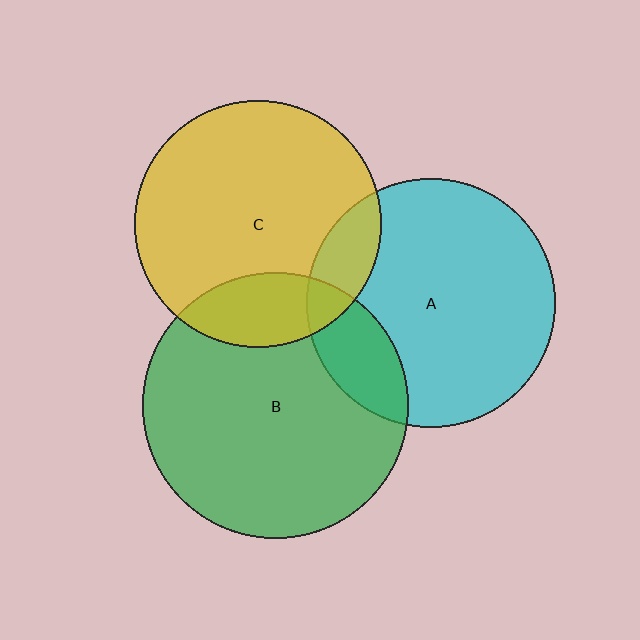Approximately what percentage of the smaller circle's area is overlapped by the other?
Approximately 15%.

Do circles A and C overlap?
Yes.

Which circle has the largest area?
Circle B (green).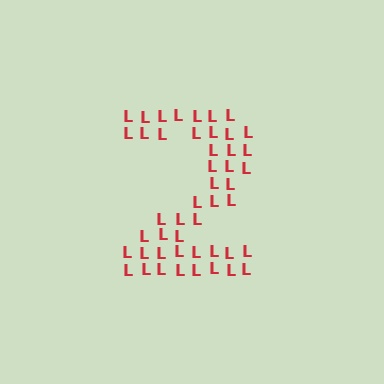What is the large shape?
The large shape is the digit 2.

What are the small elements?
The small elements are letter L's.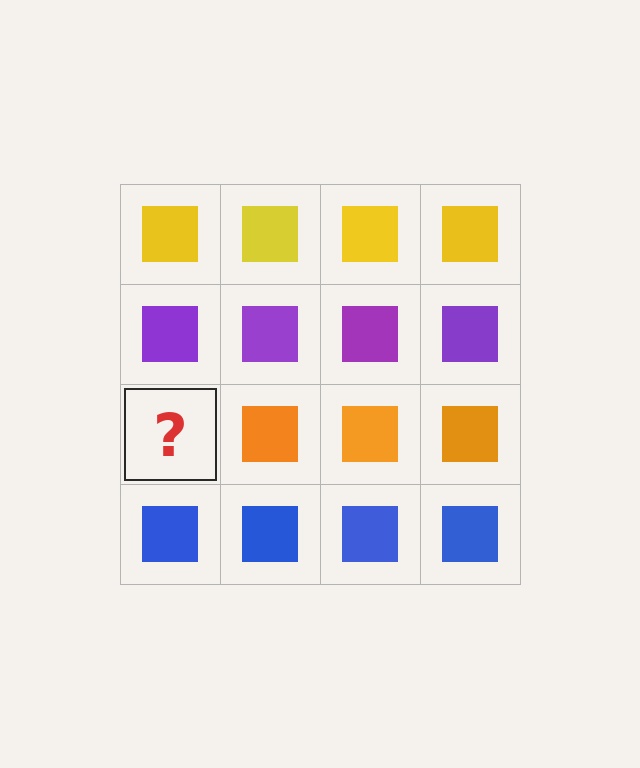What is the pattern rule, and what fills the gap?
The rule is that each row has a consistent color. The gap should be filled with an orange square.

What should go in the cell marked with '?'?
The missing cell should contain an orange square.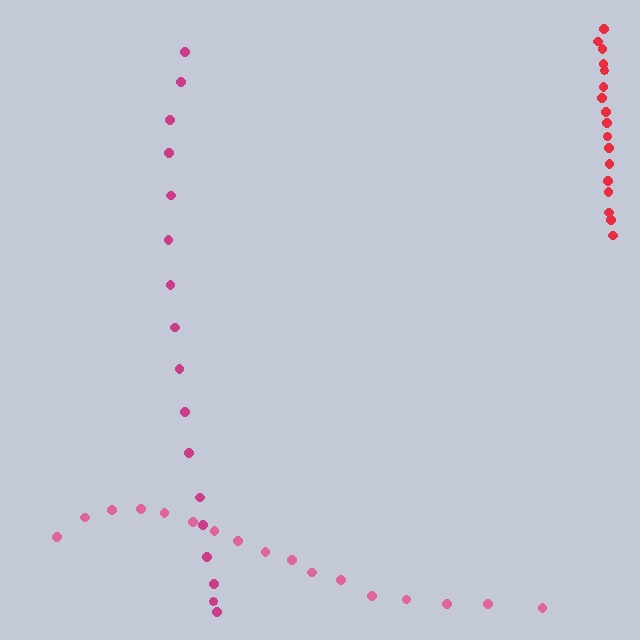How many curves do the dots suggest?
There are 3 distinct paths.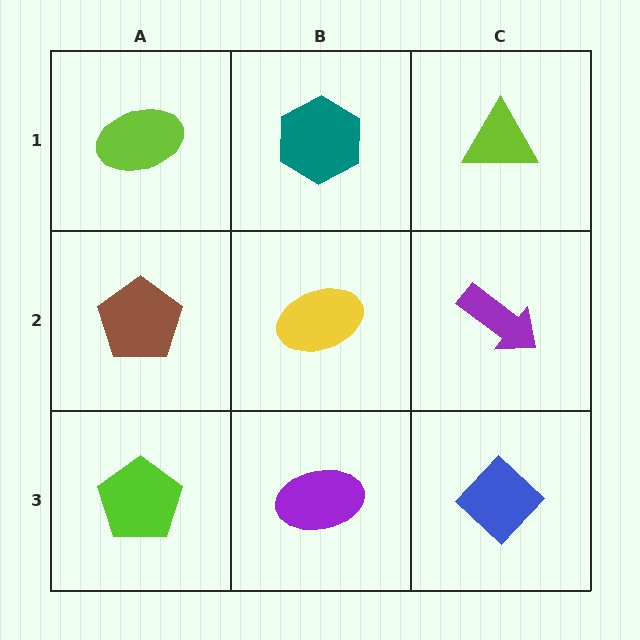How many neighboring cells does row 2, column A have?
3.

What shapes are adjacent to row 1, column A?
A brown pentagon (row 2, column A), a teal hexagon (row 1, column B).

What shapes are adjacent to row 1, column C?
A purple arrow (row 2, column C), a teal hexagon (row 1, column B).